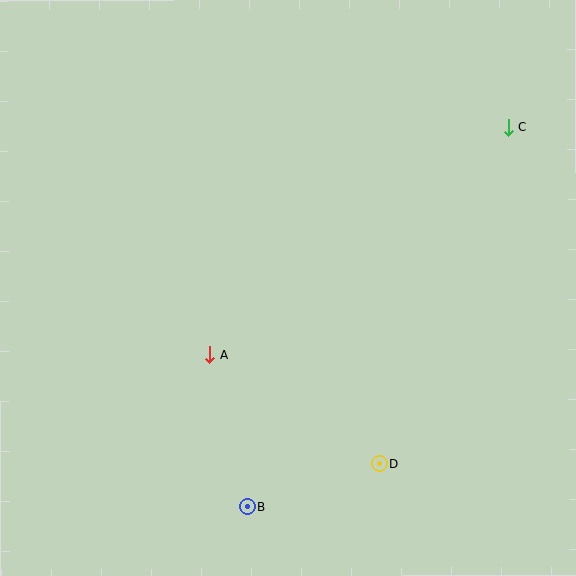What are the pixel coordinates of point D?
Point D is at (379, 463).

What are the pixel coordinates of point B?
Point B is at (247, 507).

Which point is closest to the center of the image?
Point A at (210, 355) is closest to the center.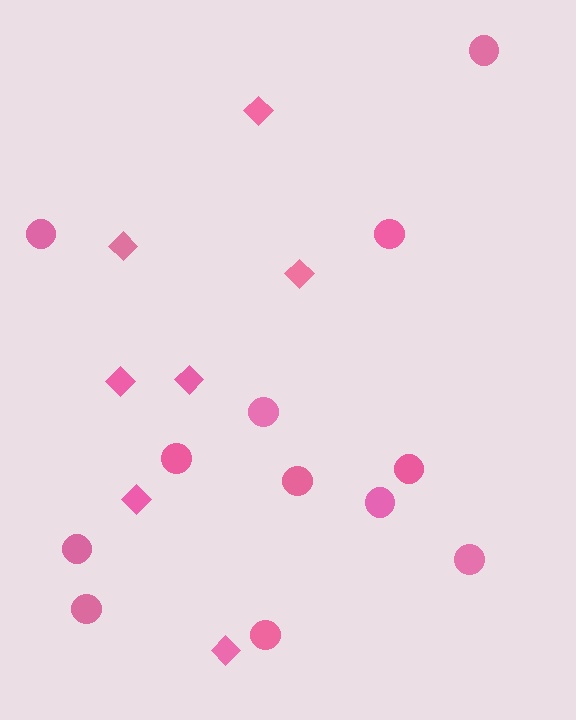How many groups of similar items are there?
There are 2 groups: one group of circles (12) and one group of diamonds (7).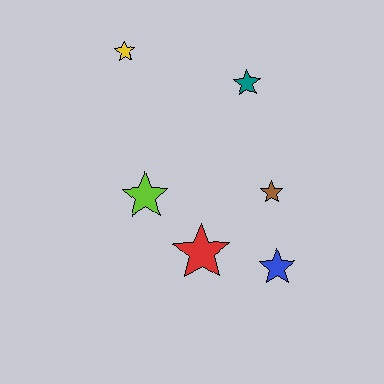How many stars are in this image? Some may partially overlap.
There are 6 stars.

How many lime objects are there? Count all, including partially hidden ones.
There is 1 lime object.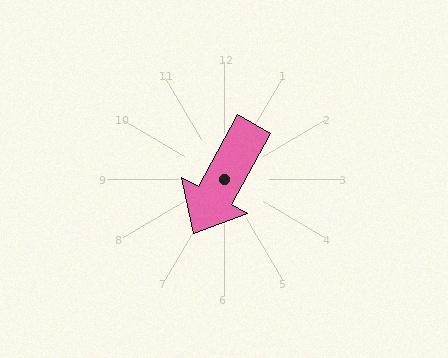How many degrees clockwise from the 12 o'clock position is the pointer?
Approximately 209 degrees.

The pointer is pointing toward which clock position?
Roughly 7 o'clock.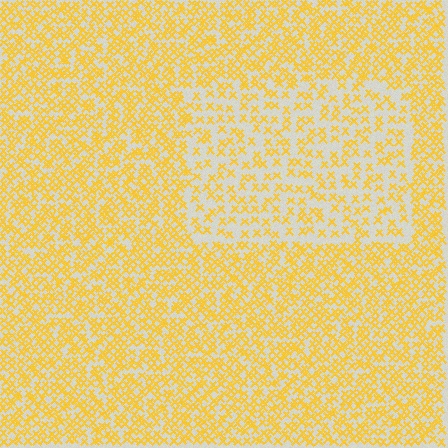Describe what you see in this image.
The image contains small yellow elements arranged at two different densities. A rectangle-shaped region is visible where the elements are less densely packed than the surrounding area.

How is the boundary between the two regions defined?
The boundary is defined by a change in element density (approximately 2.0x ratio). All elements are the same color, size, and shape.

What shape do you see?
I see a rectangle.